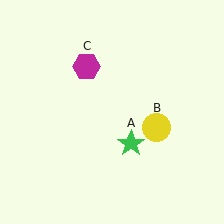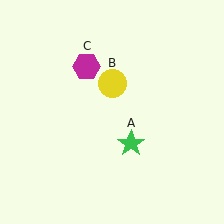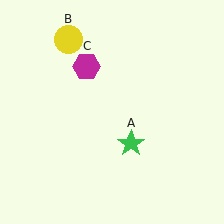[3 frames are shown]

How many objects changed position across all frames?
1 object changed position: yellow circle (object B).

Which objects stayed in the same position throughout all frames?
Green star (object A) and magenta hexagon (object C) remained stationary.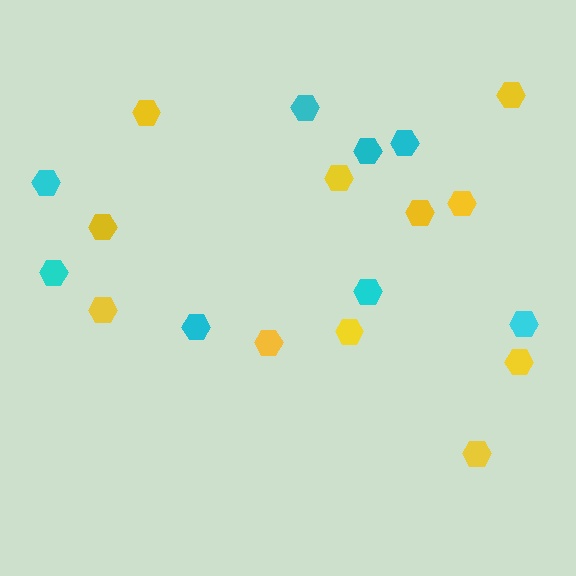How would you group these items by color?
There are 2 groups: one group of yellow hexagons (11) and one group of cyan hexagons (8).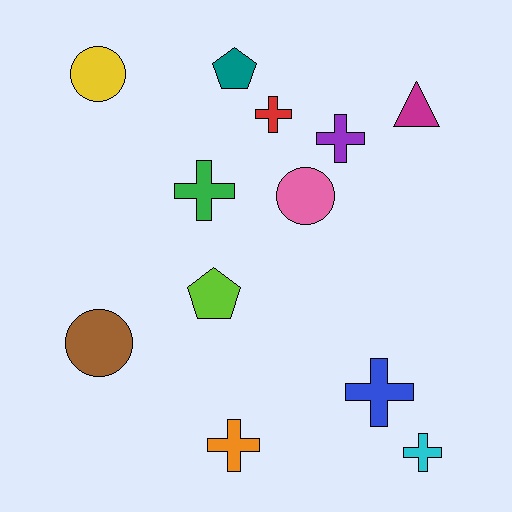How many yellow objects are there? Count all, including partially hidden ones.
There is 1 yellow object.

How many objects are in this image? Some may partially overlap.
There are 12 objects.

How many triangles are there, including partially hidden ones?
There is 1 triangle.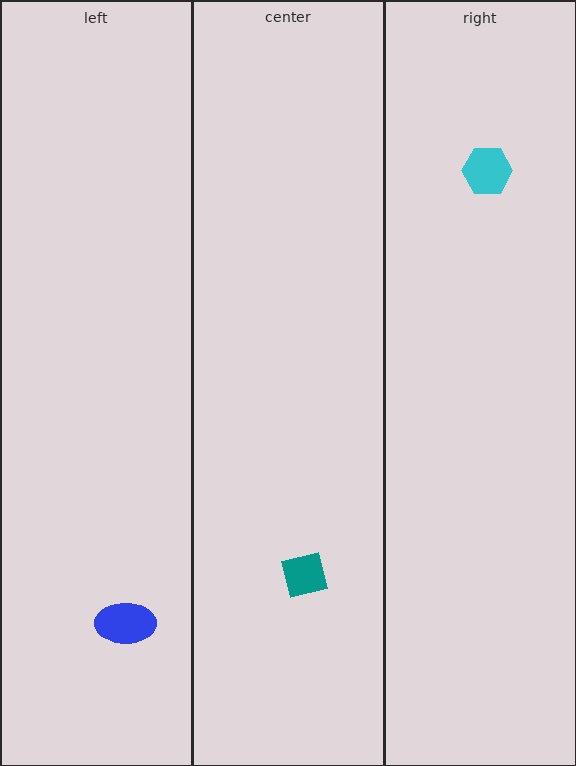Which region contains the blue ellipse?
The left region.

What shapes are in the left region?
The blue ellipse.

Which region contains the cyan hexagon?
The right region.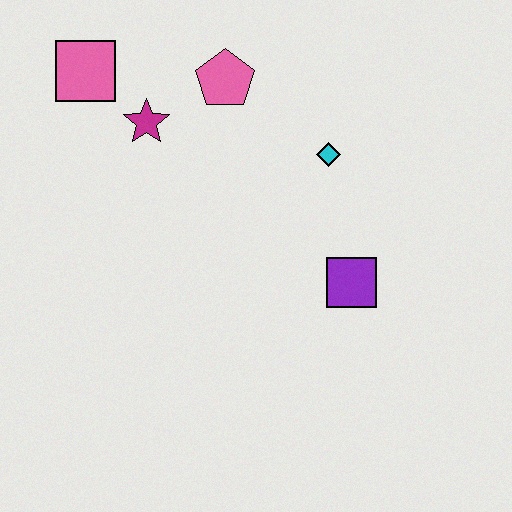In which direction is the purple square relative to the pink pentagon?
The purple square is below the pink pentagon.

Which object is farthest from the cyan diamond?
The pink square is farthest from the cyan diamond.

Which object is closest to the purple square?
The cyan diamond is closest to the purple square.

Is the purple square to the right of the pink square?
Yes